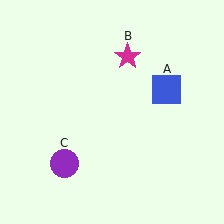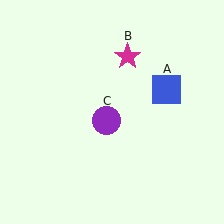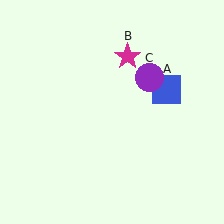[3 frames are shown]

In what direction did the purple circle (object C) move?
The purple circle (object C) moved up and to the right.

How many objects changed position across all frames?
1 object changed position: purple circle (object C).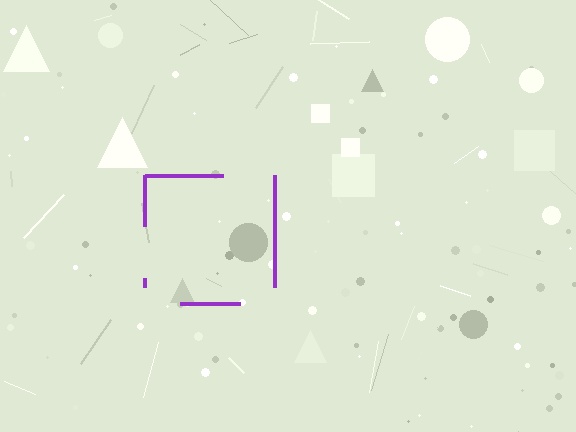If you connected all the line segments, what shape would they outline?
They would outline a square.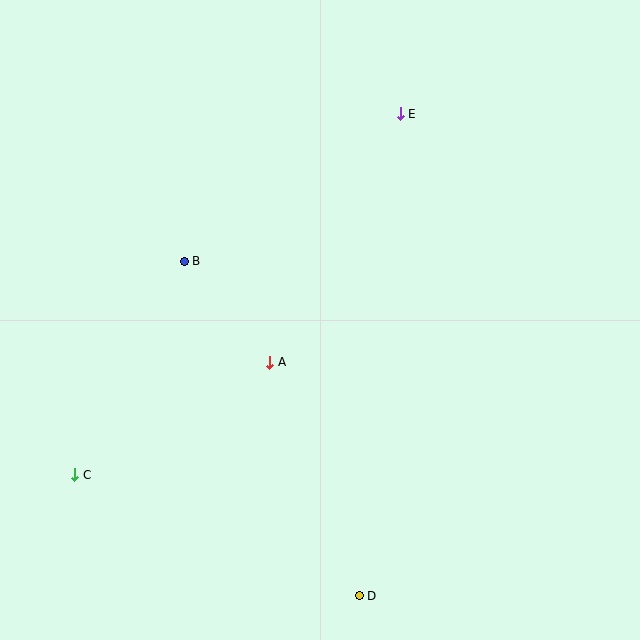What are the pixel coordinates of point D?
Point D is at (359, 596).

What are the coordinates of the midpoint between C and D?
The midpoint between C and D is at (217, 535).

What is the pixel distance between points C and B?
The distance between C and B is 240 pixels.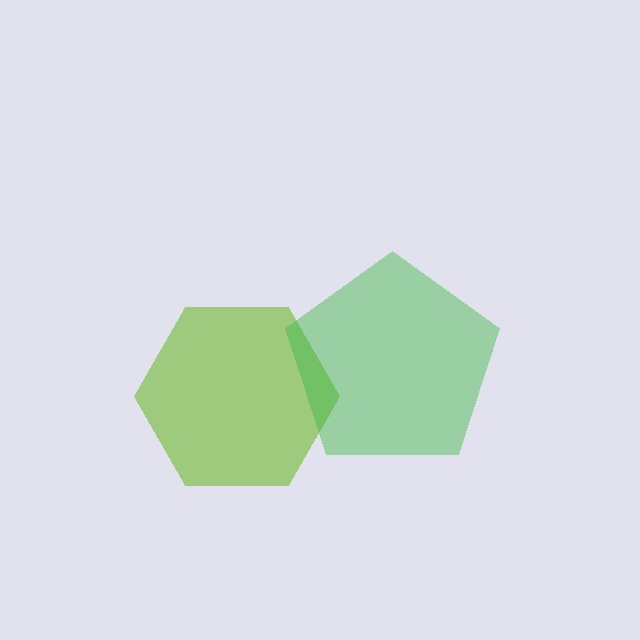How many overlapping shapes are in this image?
There are 2 overlapping shapes in the image.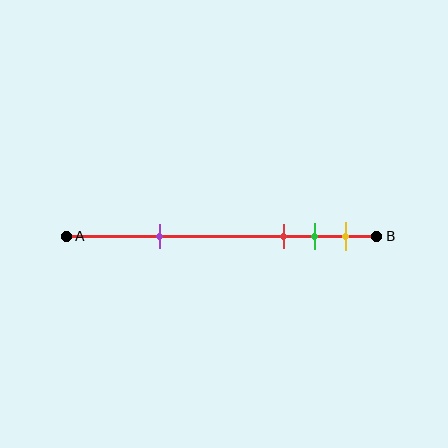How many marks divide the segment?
There are 4 marks dividing the segment.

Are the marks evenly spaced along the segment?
No, the marks are not evenly spaced.